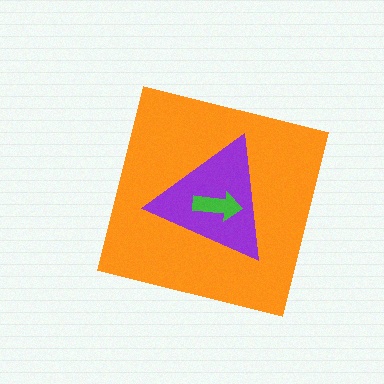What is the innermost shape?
The green arrow.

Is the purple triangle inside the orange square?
Yes.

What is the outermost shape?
The orange square.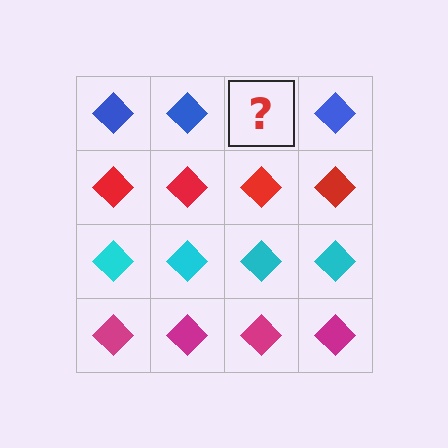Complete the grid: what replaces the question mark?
The question mark should be replaced with a blue diamond.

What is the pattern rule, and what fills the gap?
The rule is that each row has a consistent color. The gap should be filled with a blue diamond.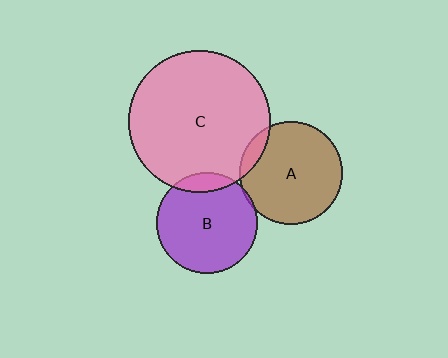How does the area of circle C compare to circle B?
Approximately 2.0 times.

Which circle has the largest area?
Circle C (pink).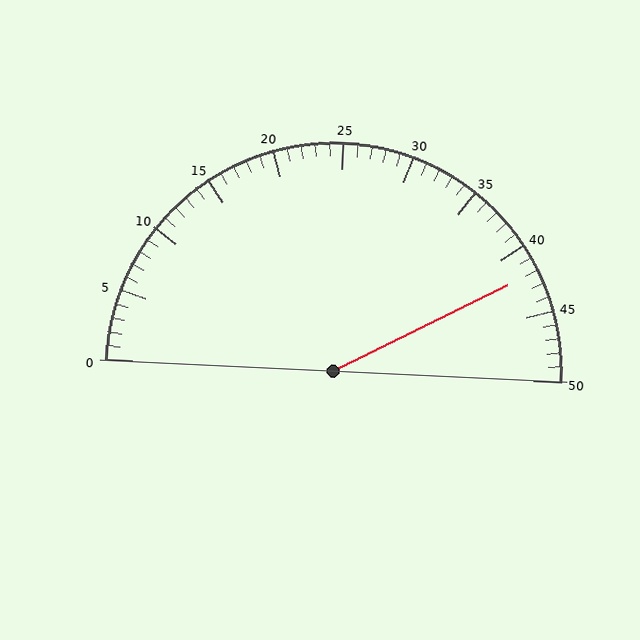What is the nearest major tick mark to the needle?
The nearest major tick mark is 40.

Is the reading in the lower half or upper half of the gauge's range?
The reading is in the upper half of the range (0 to 50).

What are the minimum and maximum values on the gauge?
The gauge ranges from 0 to 50.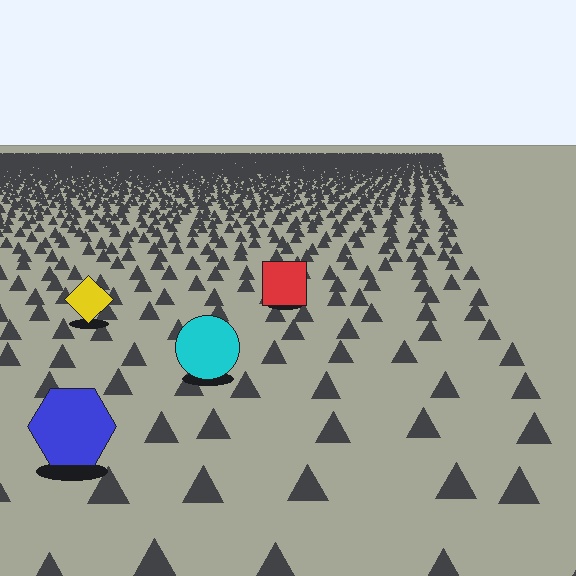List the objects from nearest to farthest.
From nearest to farthest: the blue hexagon, the cyan circle, the yellow diamond, the red square.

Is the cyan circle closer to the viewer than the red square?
Yes. The cyan circle is closer — you can tell from the texture gradient: the ground texture is coarser near it.